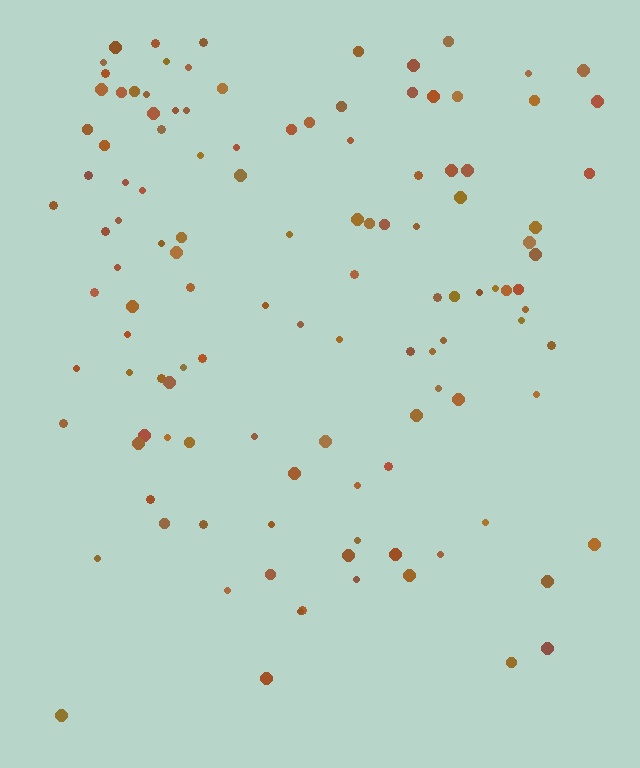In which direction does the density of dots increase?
From bottom to top, with the top side densest.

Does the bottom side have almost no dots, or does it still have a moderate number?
Still a moderate number, just noticeably fewer than the top.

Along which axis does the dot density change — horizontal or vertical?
Vertical.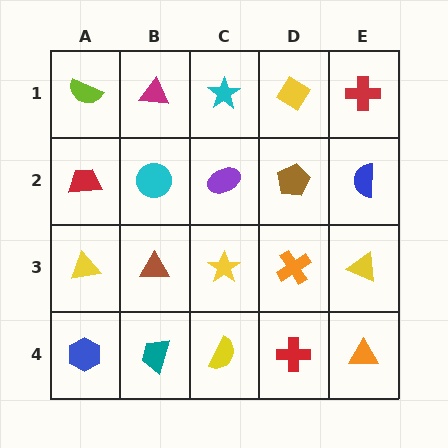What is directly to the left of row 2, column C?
A cyan circle.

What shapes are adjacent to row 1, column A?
A red trapezoid (row 2, column A), a magenta triangle (row 1, column B).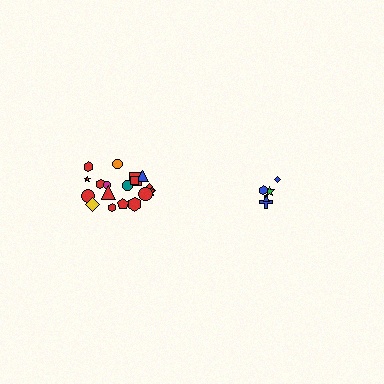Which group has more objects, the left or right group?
The left group.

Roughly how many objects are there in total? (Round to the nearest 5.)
Roughly 25 objects in total.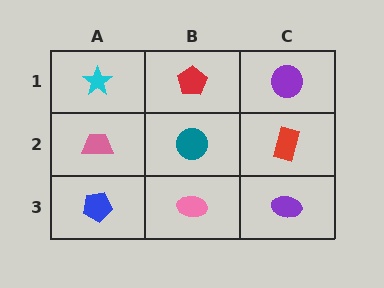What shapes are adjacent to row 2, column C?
A purple circle (row 1, column C), a purple ellipse (row 3, column C), a teal circle (row 2, column B).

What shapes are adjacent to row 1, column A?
A pink trapezoid (row 2, column A), a red pentagon (row 1, column B).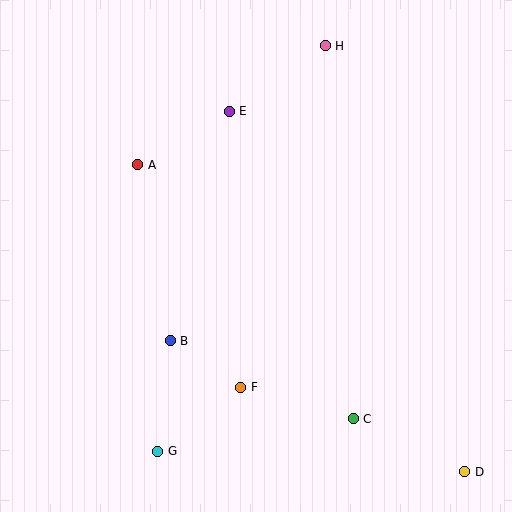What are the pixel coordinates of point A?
Point A is at (138, 165).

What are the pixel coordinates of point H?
Point H is at (325, 46).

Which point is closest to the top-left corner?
Point A is closest to the top-left corner.